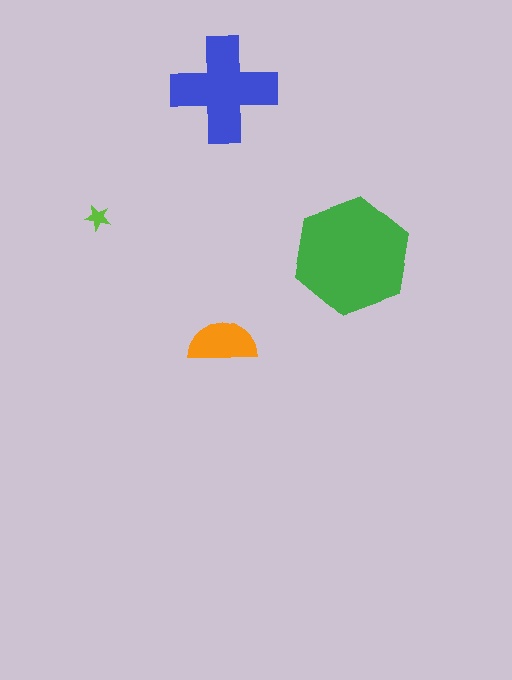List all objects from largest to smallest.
The green hexagon, the blue cross, the orange semicircle, the lime star.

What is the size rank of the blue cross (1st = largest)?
2nd.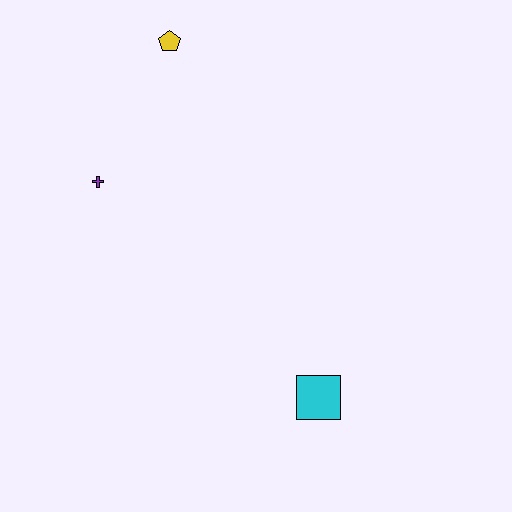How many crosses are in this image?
There is 1 cross.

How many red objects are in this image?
There are no red objects.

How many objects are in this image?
There are 3 objects.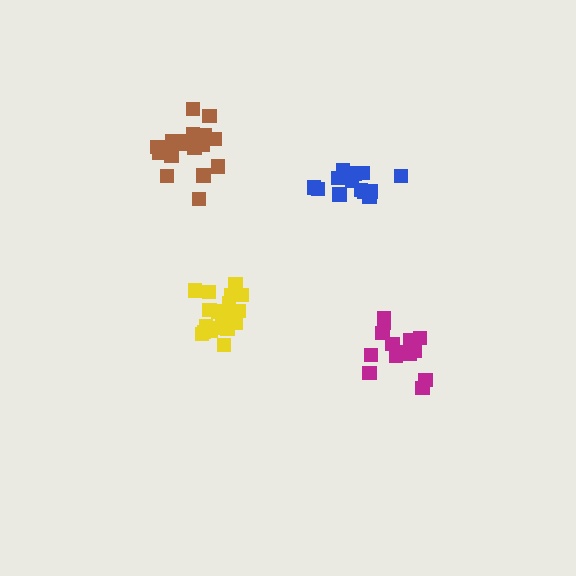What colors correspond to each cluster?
The clusters are colored: blue, brown, magenta, yellow.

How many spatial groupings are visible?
There are 4 spatial groupings.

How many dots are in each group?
Group 1: 16 dots, Group 2: 19 dots, Group 3: 14 dots, Group 4: 19 dots (68 total).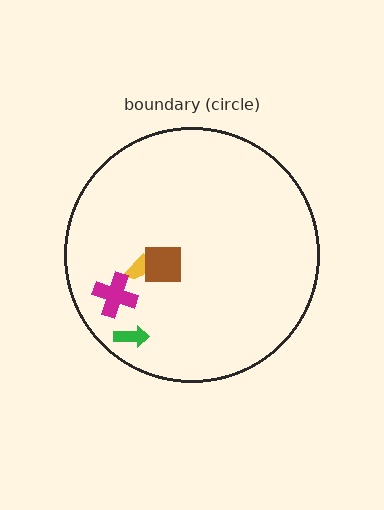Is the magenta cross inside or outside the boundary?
Inside.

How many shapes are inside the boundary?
4 inside, 0 outside.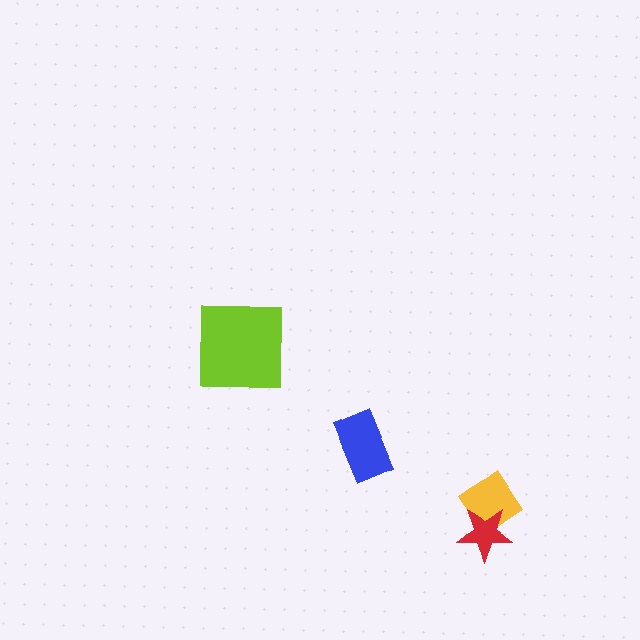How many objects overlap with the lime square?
0 objects overlap with the lime square.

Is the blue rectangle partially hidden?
No, no other shape covers it.